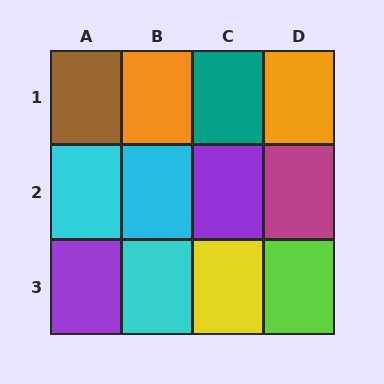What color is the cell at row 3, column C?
Yellow.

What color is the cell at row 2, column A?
Cyan.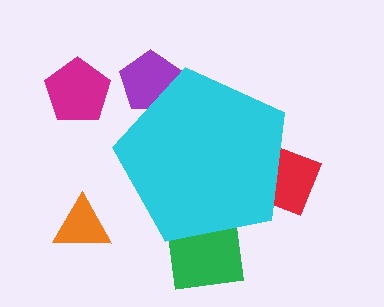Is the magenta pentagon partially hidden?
No, the magenta pentagon is fully visible.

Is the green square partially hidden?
Yes, the green square is partially hidden behind the cyan pentagon.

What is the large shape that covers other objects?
A cyan pentagon.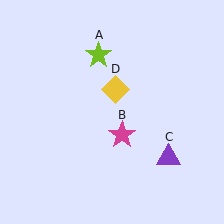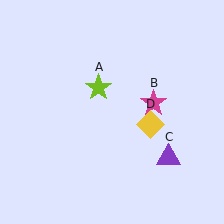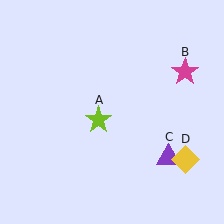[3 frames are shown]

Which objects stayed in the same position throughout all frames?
Purple triangle (object C) remained stationary.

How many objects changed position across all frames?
3 objects changed position: lime star (object A), magenta star (object B), yellow diamond (object D).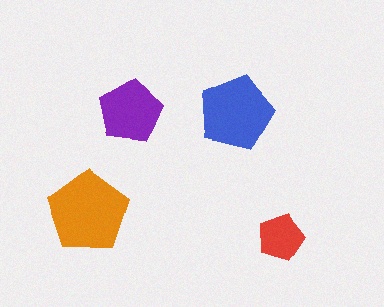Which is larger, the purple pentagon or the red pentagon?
The purple one.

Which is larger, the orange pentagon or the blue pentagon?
The orange one.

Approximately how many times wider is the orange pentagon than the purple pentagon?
About 1.5 times wider.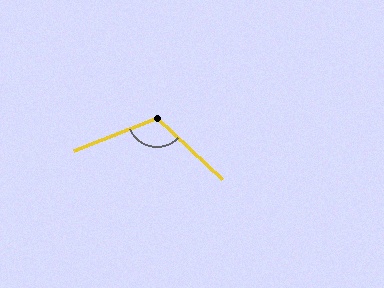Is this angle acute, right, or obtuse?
It is obtuse.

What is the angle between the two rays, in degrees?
Approximately 116 degrees.